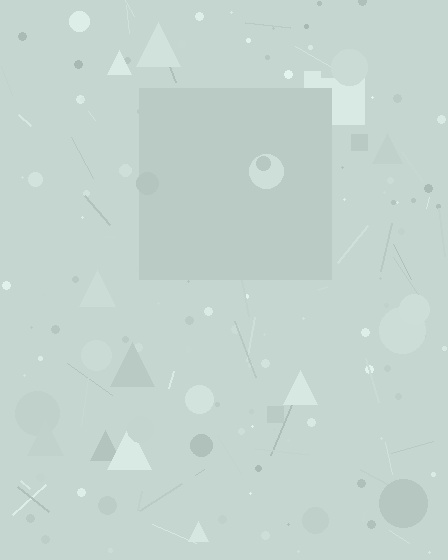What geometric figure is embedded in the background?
A square is embedded in the background.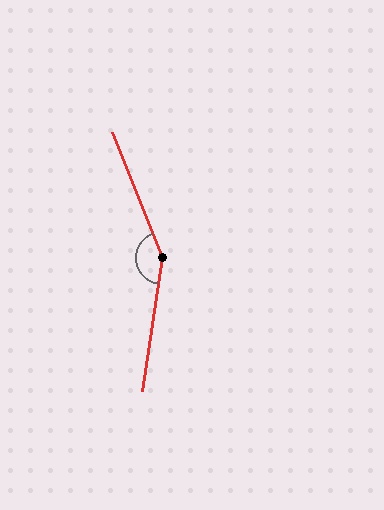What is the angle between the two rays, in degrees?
Approximately 150 degrees.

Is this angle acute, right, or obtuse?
It is obtuse.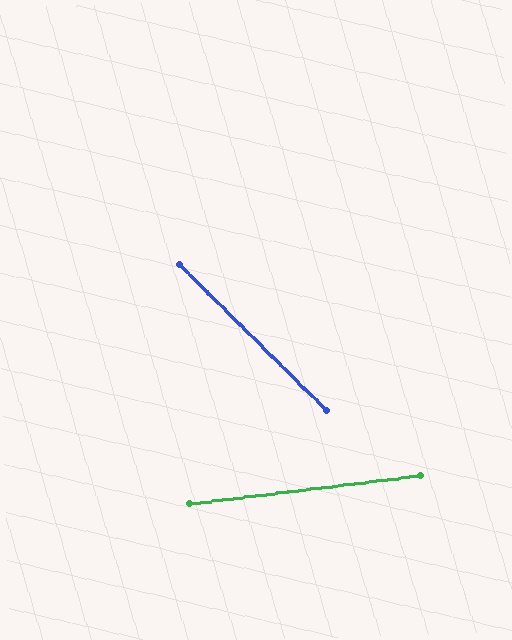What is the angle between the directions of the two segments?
Approximately 52 degrees.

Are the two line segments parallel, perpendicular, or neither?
Neither parallel nor perpendicular — they differ by about 52°.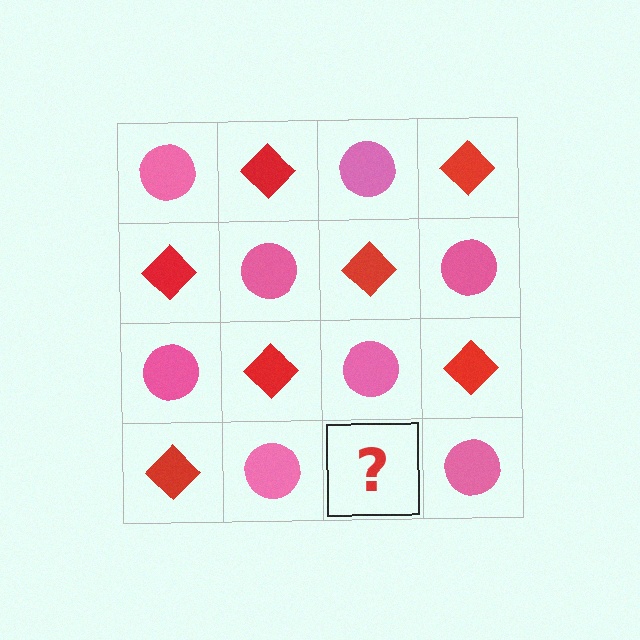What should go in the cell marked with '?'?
The missing cell should contain a red diamond.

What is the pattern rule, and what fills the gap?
The rule is that it alternates pink circle and red diamond in a checkerboard pattern. The gap should be filled with a red diamond.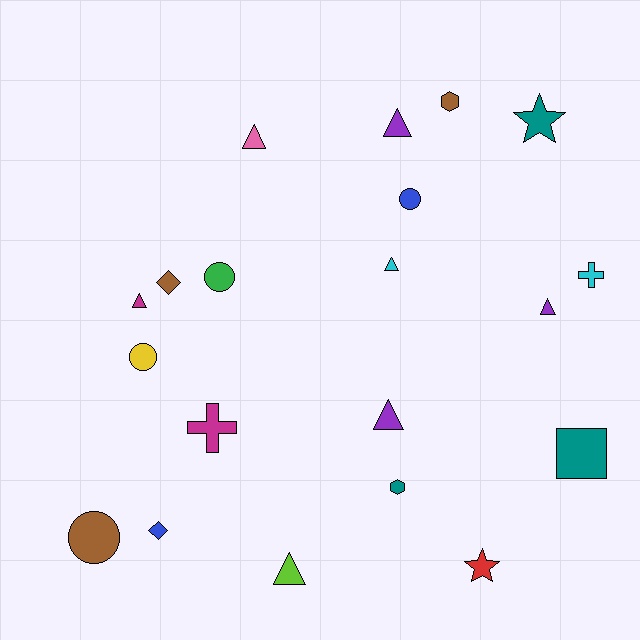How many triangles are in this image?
There are 7 triangles.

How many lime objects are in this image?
There is 1 lime object.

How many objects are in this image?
There are 20 objects.